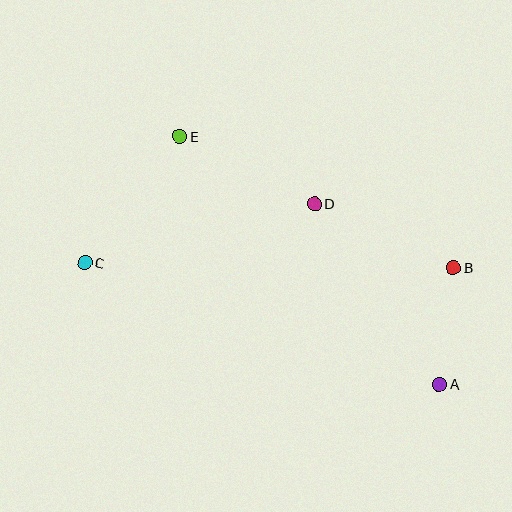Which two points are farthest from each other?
Points A and C are farthest from each other.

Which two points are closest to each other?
Points A and B are closest to each other.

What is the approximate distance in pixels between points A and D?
The distance between A and D is approximately 220 pixels.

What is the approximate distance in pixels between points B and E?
The distance between B and E is approximately 303 pixels.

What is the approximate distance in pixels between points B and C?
The distance between B and C is approximately 368 pixels.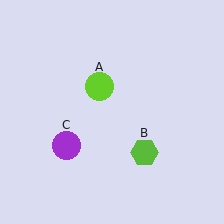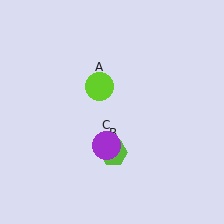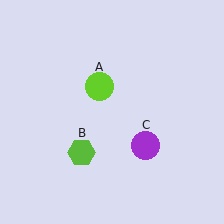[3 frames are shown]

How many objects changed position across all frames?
2 objects changed position: lime hexagon (object B), purple circle (object C).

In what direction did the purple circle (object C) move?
The purple circle (object C) moved right.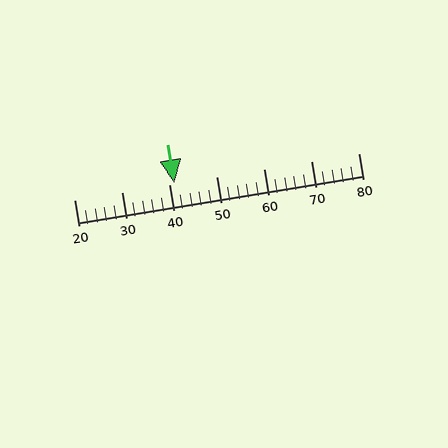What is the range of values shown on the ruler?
The ruler shows values from 20 to 80.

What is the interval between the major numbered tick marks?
The major tick marks are spaced 10 units apart.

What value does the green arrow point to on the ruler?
The green arrow points to approximately 41.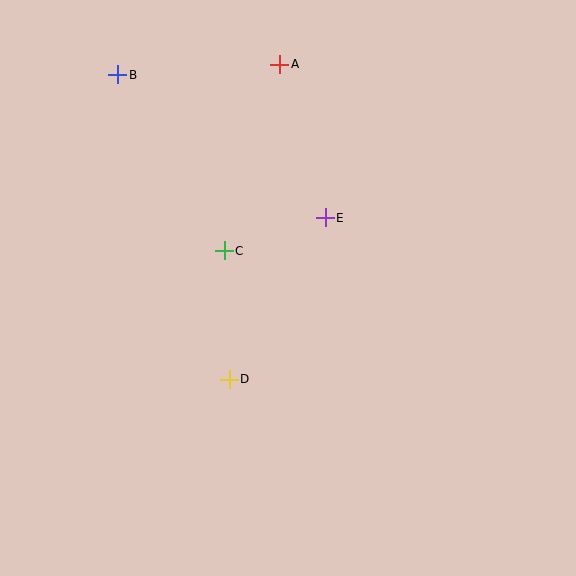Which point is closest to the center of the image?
Point C at (224, 251) is closest to the center.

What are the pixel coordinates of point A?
Point A is at (280, 64).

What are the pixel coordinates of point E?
Point E is at (325, 218).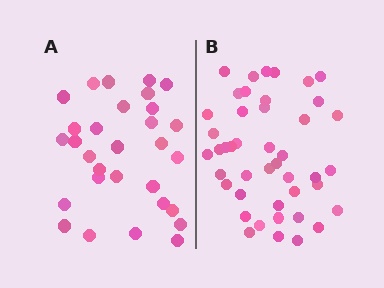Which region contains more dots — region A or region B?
Region B (the right region) has more dots.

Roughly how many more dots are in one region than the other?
Region B has approximately 15 more dots than region A.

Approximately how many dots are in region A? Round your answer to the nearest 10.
About 30 dots.